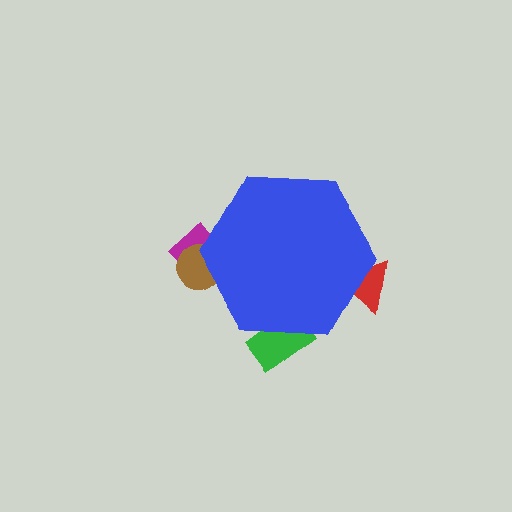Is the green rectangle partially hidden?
Yes, the green rectangle is partially hidden behind the blue hexagon.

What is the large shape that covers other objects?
A blue hexagon.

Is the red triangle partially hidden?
Yes, the red triangle is partially hidden behind the blue hexagon.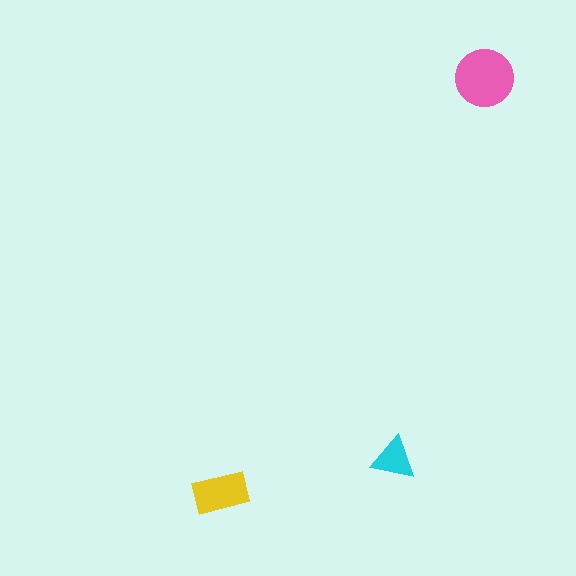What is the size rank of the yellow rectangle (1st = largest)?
2nd.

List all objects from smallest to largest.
The cyan triangle, the yellow rectangle, the pink circle.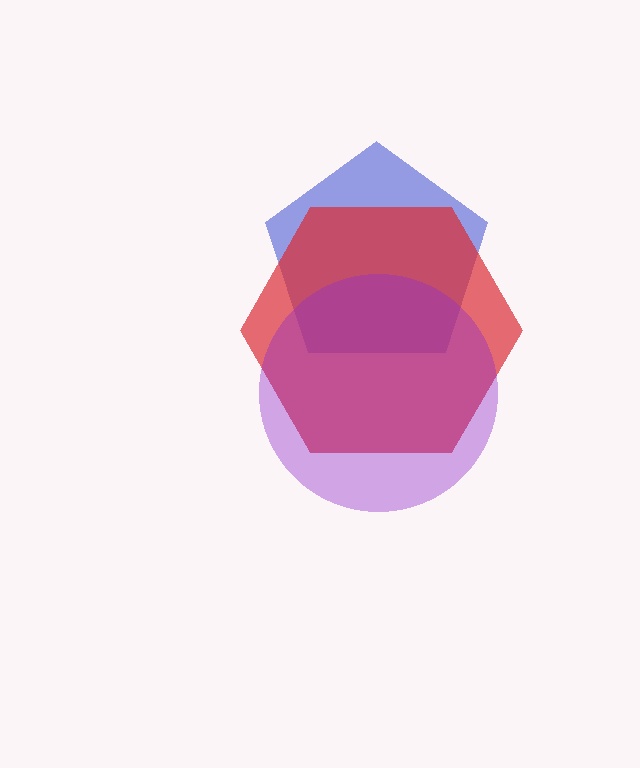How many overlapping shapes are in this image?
There are 3 overlapping shapes in the image.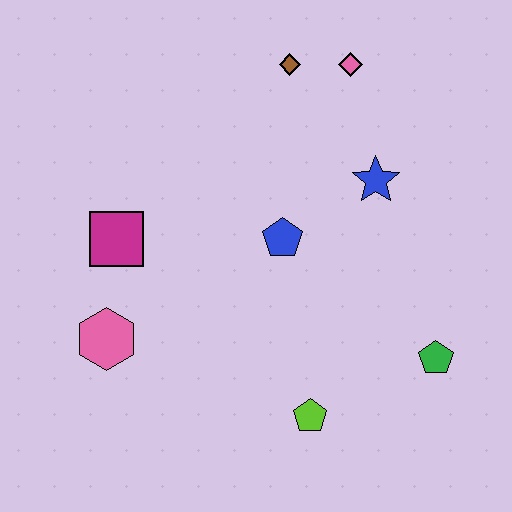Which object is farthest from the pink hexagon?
The pink diamond is farthest from the pink hexagon.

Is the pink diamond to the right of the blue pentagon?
Yes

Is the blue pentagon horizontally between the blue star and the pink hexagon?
Yes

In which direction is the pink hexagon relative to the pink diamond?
The pink hexagon is below the pink diamond.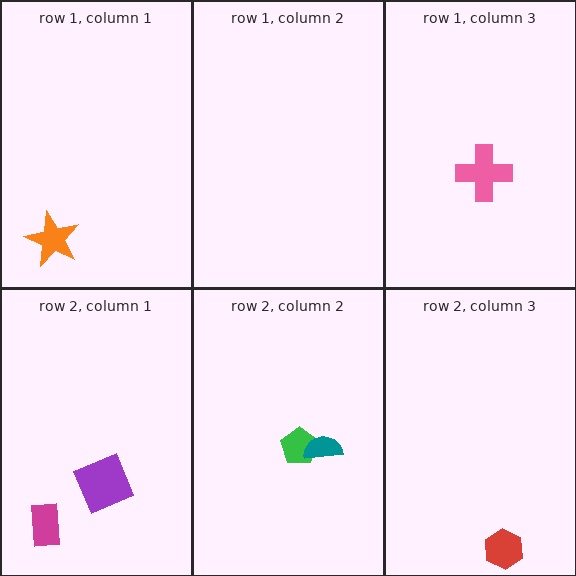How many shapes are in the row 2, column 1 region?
2.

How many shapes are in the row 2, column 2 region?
2.